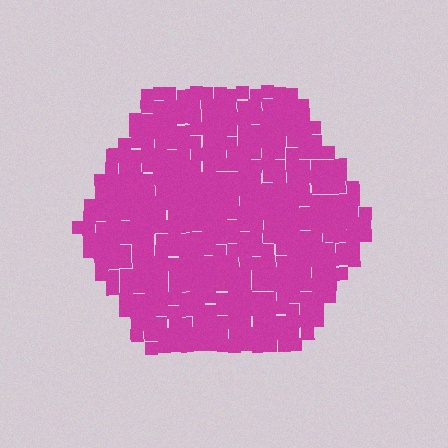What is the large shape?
The large shape is a hexagon.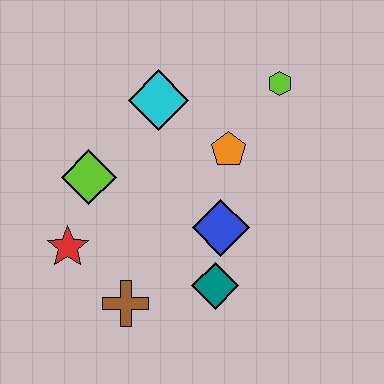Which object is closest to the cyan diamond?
The orange pentagon is closest to the cyan diamond.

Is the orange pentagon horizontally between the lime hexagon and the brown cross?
Yes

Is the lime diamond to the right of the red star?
Yes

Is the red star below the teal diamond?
No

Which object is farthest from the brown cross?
The lime hexagon is farthest from the brown cross.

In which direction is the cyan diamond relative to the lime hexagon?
The cyan diamond is to the left of the lime hexagon.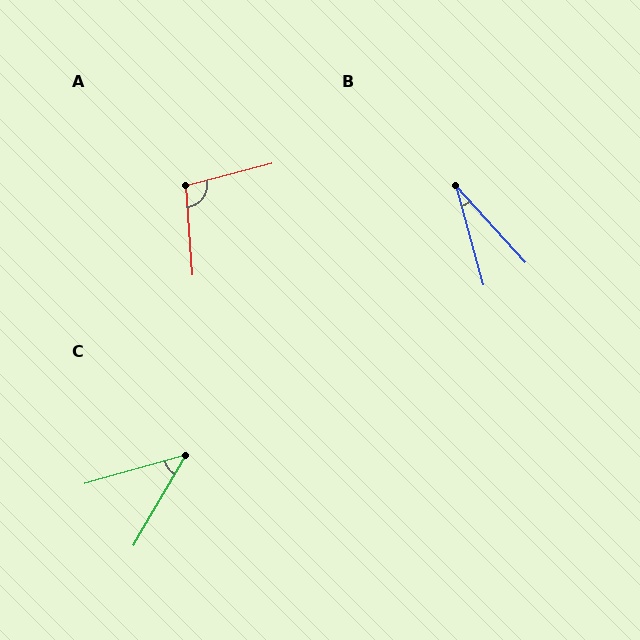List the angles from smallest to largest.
B (26°), C (44°), A (100°).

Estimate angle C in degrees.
Approximately 44 degrees.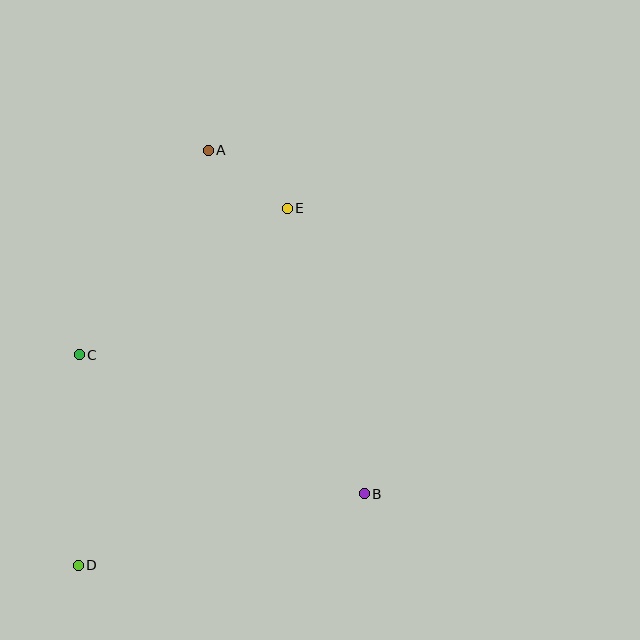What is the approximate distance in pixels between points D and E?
The distance between D and E is approximately 414 pixels.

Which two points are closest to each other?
Points A and E are closest to each other.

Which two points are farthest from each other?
Points A and D are farthest from each other.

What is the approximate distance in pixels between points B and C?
The distance between B and C is approximately 317 pixels.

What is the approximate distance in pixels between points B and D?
The distance between B and D is approximately 295 pixels.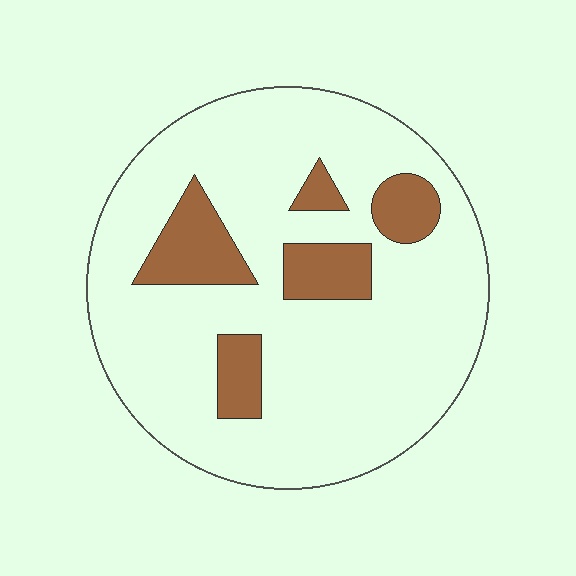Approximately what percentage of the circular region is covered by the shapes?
Approximately 15%.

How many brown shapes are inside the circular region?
5.